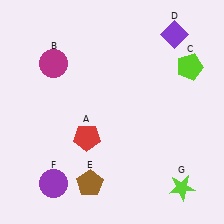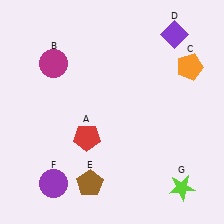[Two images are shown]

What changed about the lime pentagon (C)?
In Image 1, C is lime. In Image 2, it changed to orange.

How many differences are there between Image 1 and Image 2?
There is 1 difference between the two images.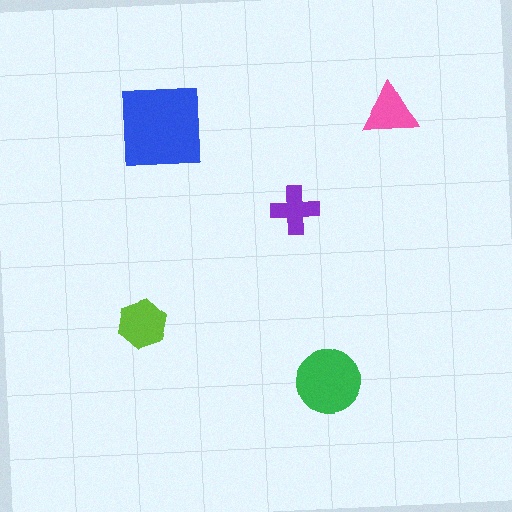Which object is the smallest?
The purple cross.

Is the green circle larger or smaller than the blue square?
Smaller.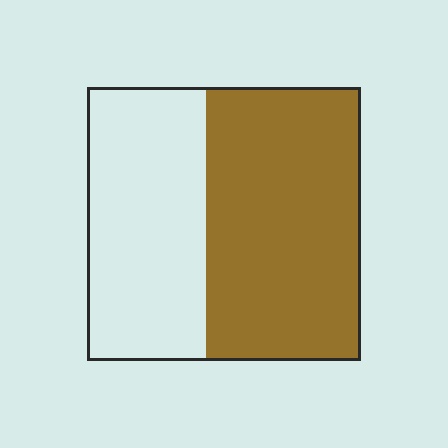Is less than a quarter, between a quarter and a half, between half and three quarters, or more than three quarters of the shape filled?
Between half and three quarters.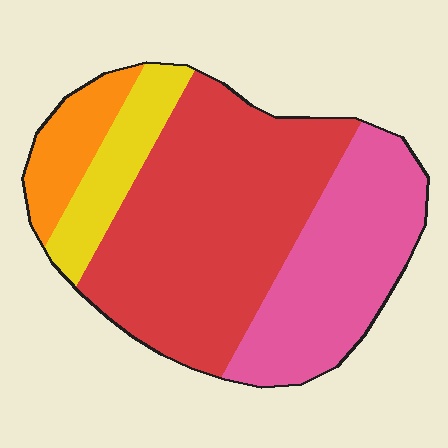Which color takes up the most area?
Red, at roughly 50%.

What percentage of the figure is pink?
Pink covers 29% of the figure.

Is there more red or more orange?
Red.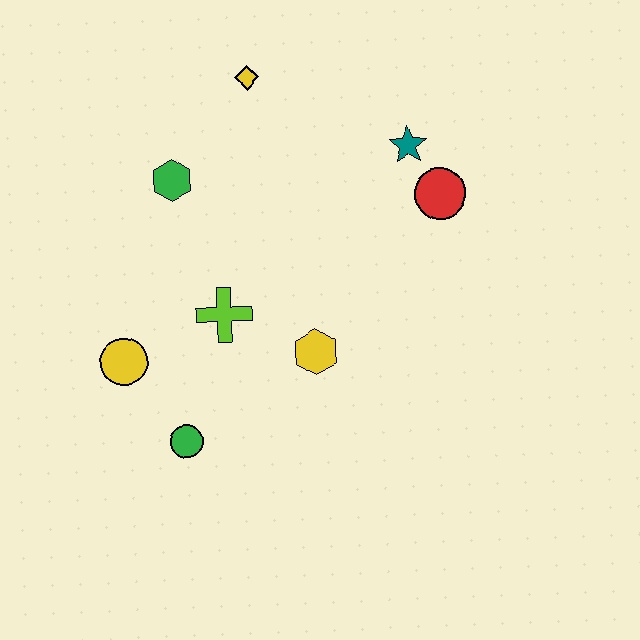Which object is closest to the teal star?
The red circle is closest to the teal star.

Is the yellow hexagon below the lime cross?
Yes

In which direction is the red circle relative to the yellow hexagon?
The red circle is above the yellow hexagon.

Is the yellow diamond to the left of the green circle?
No